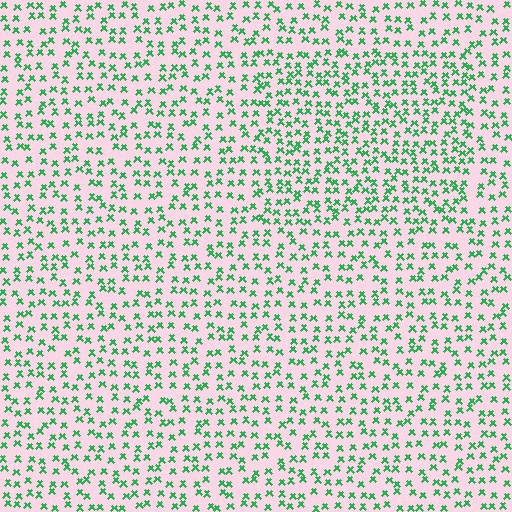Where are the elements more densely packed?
The elements are more densely packed inside the rectangle boundary.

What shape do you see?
I see a rectangle.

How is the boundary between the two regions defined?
The boundary is defined by a change in element density (approximately 1.5x ratio). All elements are the same color, size, and shape.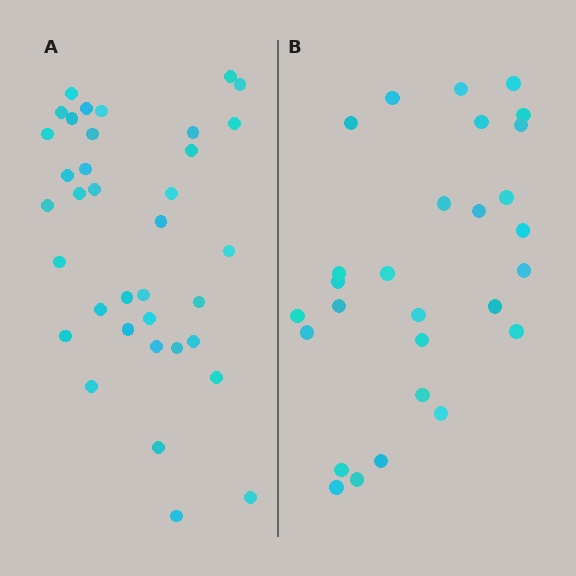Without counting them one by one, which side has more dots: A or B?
Region A (the left region) has more dots.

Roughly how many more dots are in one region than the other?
Region A has roughly 8 or so more dots than region B.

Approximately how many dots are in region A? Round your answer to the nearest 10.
About 40 dots. (The exact count is 36, which rounds to 40.)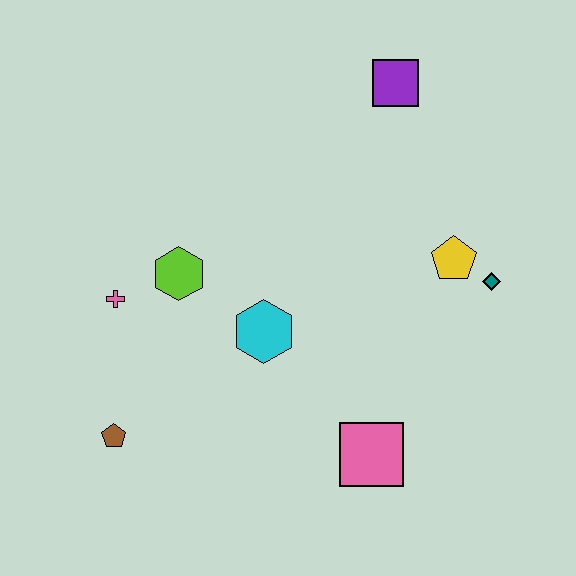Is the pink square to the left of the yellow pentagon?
Yes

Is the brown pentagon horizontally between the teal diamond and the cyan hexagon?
No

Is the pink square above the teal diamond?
No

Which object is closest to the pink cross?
The lime hexagon is closest to the pink cross.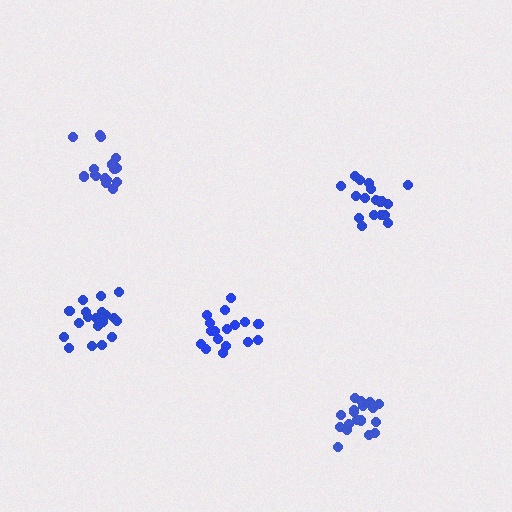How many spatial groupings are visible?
There are 5 spatial groupings.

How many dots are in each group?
Group 1: 18 dots, Group 2: 16 dots, Group 3: 17 dots, Group 4: 19 dots, Group 5: 18 dots (88 total).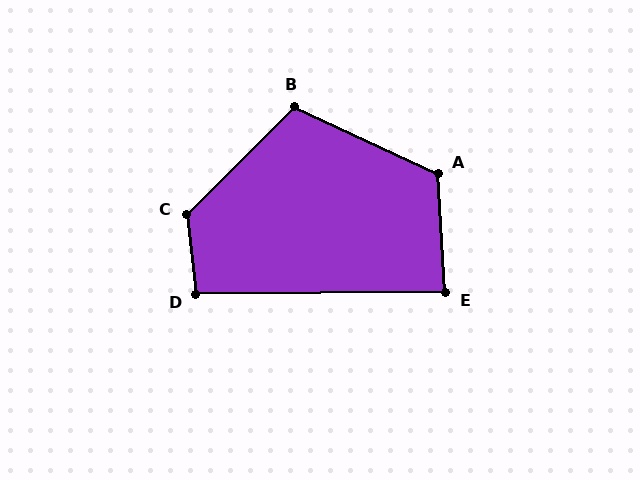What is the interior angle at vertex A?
Approximately 118 degrees (obtuse).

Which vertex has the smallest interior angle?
E, at approximately 87 degrees.